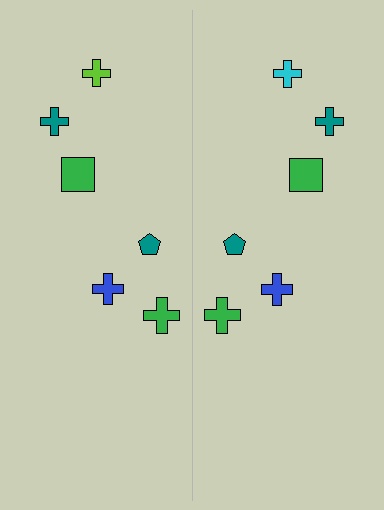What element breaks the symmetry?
The cyan cross on the right side breaks the symmetry — its mirror counterpart is lime.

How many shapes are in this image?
There are 12 shapes in this image.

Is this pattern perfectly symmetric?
No, the pattern is not perfectly symmetric. The cyan cross on the right side breaks the symmetry — its mirror counterpart is lime.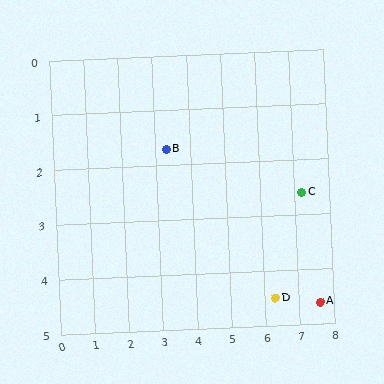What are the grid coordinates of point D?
Point D is at approximately (6.3, 4.5).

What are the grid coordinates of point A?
Point A is at approximately (7.6, 4.6).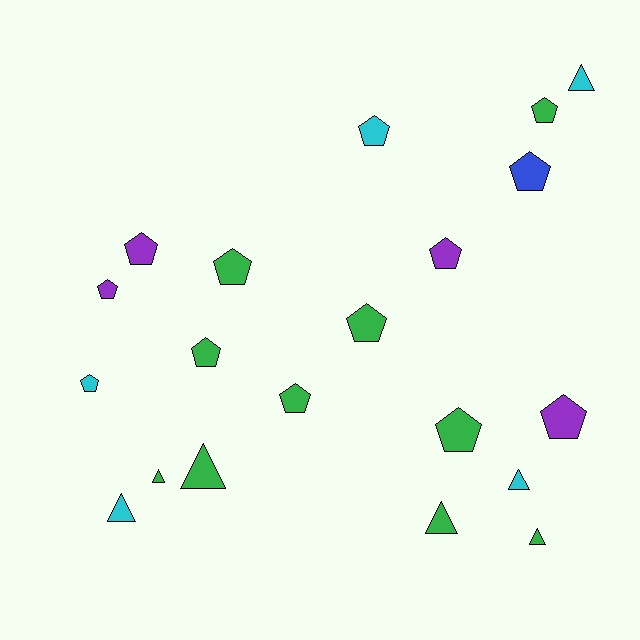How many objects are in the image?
There are 20 objects.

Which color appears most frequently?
Green, with 10 objects.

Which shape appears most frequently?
Pentagon, with 13 objects.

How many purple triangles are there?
There are no purple triangles.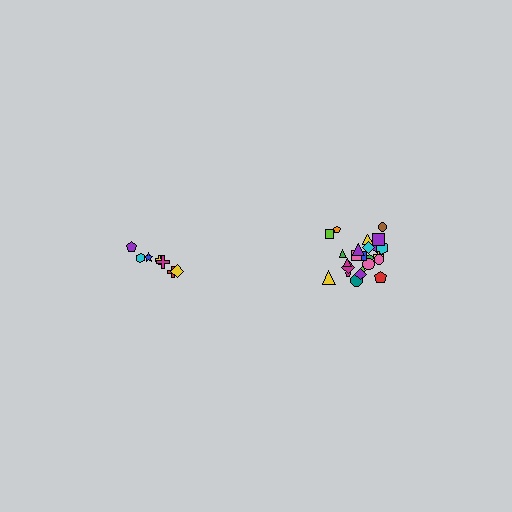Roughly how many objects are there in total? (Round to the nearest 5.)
Roughly 30 objects in total.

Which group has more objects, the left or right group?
The right group.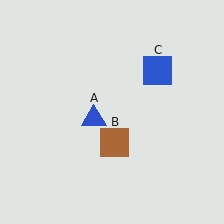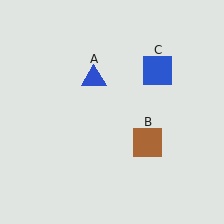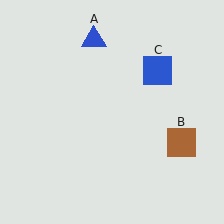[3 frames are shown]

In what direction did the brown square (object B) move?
The brown square (object B) moved right.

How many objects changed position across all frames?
2 objects changed position: blue triangle (object A), brown square (object B).